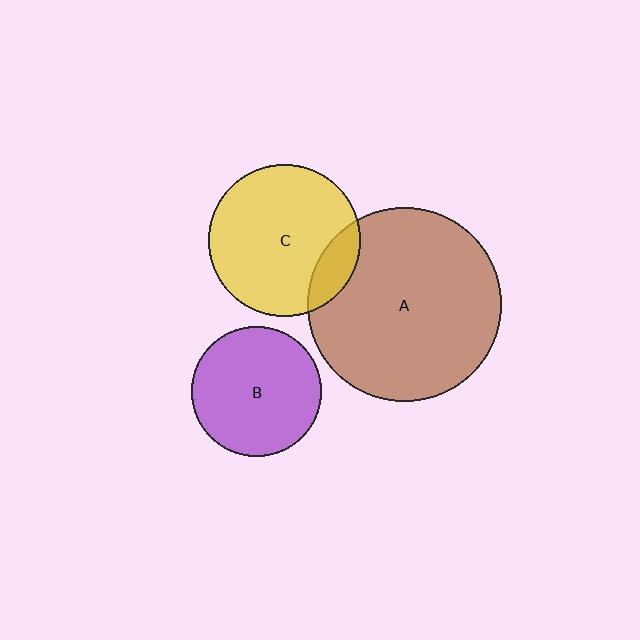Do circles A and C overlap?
Yes.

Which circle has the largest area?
Circle A (brown).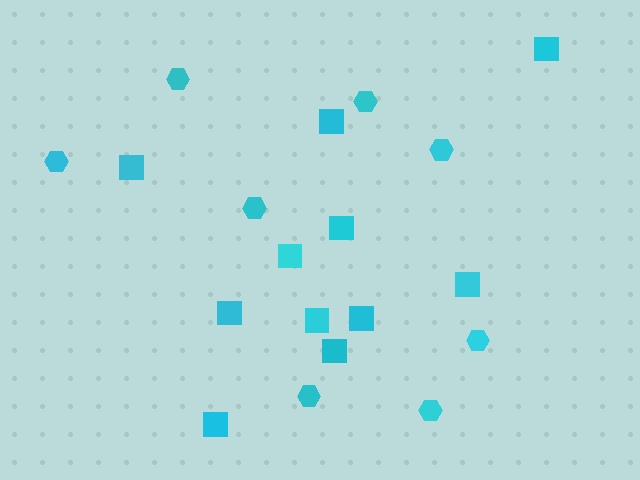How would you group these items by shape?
There are 2 groups: one group of squares (11) and one group of hexagons (8).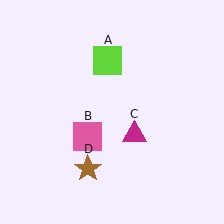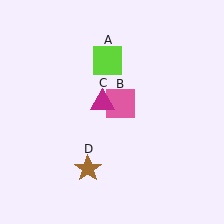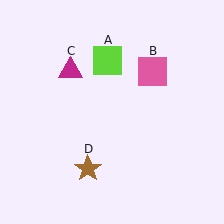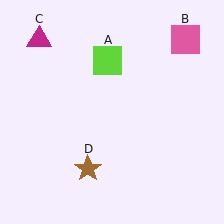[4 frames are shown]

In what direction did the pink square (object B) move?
The pink square (object B) moved up and to the right.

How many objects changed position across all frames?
2 objects changed position: pink square (object B), magenta triangle (object C).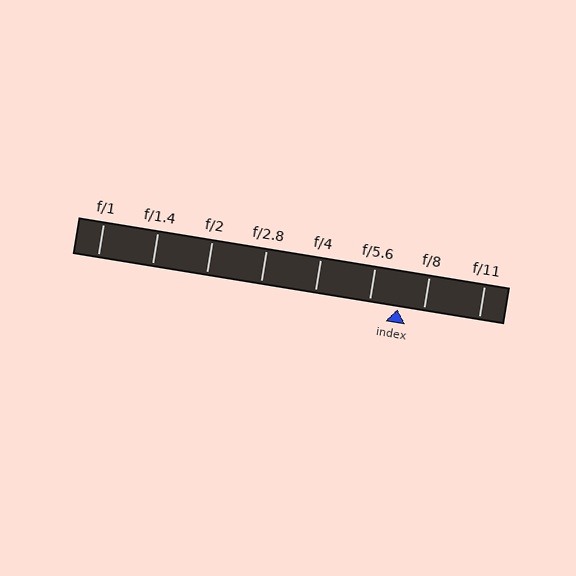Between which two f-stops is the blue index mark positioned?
The index mark is between f/5.6 and f/8.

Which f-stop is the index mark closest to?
The index mark is closest to f/8.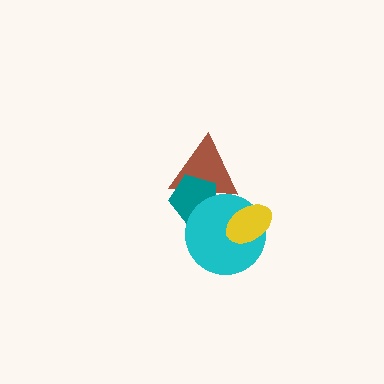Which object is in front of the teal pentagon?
The cyan circle is in front of the teal pentagon.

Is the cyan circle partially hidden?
Yes, it is partially covered by another shape.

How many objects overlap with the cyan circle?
3 objects overlap with the cyan circle.